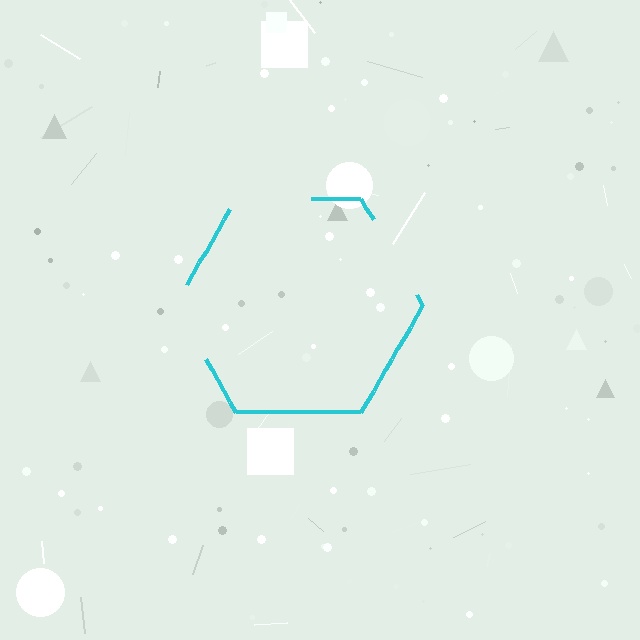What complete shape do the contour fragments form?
The contour fragments form a hexagon.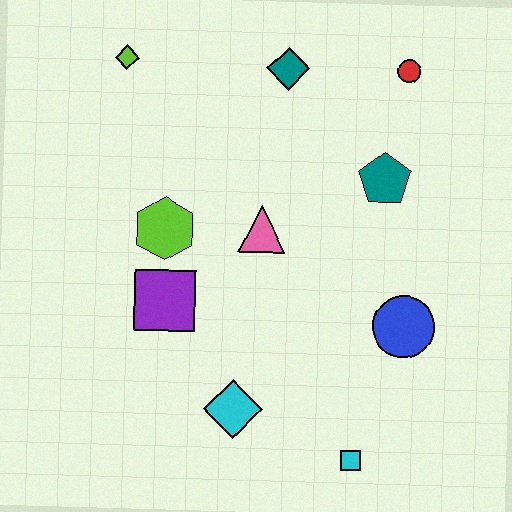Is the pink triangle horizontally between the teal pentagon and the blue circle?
No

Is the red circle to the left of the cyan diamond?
No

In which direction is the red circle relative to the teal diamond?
The red circle is to the right of the teal diamond.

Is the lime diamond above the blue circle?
Yes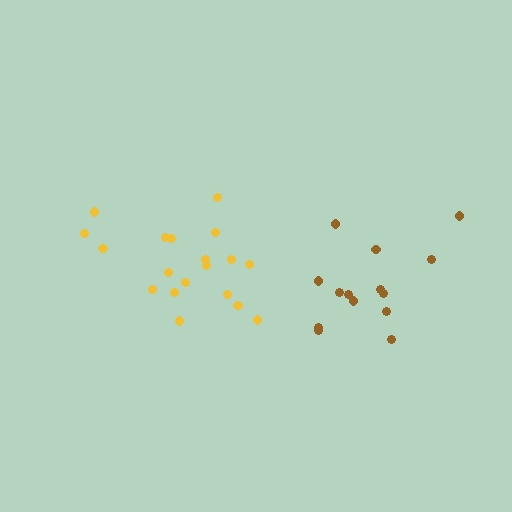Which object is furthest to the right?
The brown cluster is rightmost.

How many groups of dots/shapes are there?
There are 2 groups.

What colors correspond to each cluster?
The clusters are colored: yellow, brown.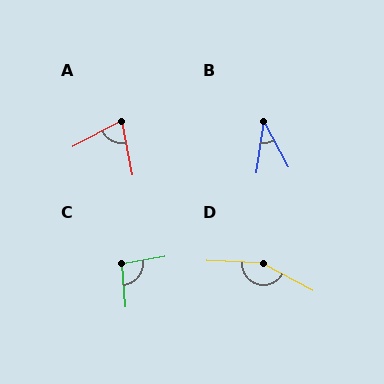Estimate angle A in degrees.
Approximately 73 degrees.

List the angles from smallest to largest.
B (37°), A (73°), C (94°), D (155°).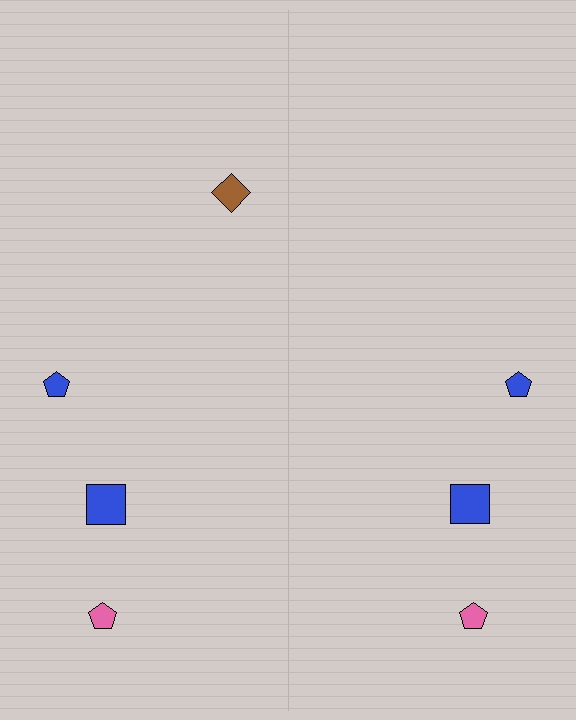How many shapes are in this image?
There are 7 shapes in this image.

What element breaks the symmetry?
A brown diamond is missing from the right side.